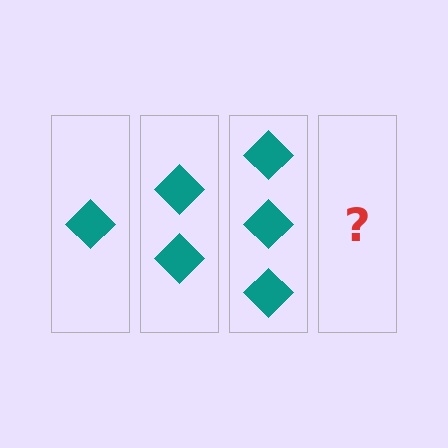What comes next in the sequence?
The next element should be 4 diamonds.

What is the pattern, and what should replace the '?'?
The pattern is that each step adds one more diamond. The '?' should be 4 diamonds.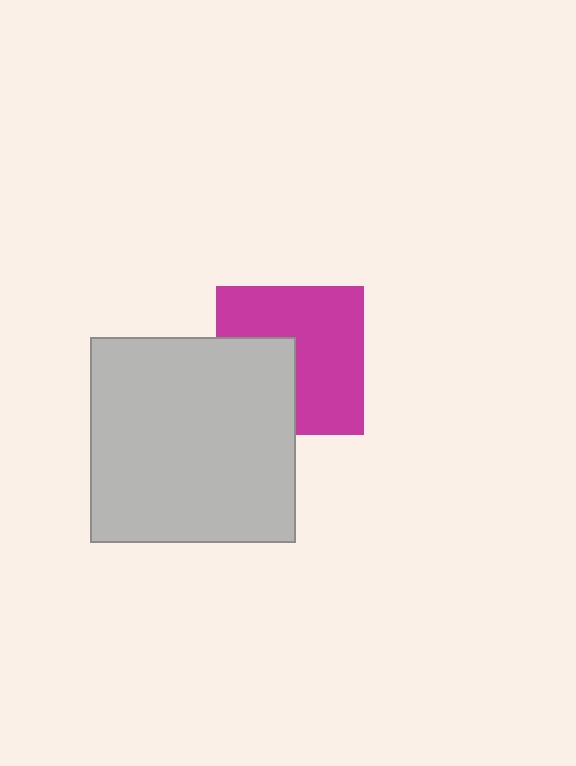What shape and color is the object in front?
The object in front is a light gray square.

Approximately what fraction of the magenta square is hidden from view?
Roughly 35% of the magenta square is hidden behind the light gray square.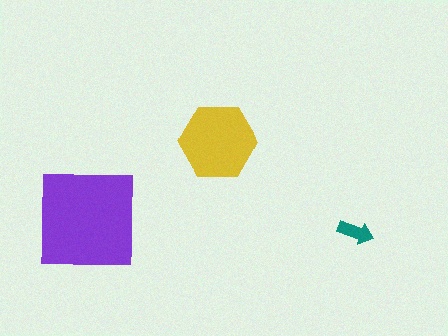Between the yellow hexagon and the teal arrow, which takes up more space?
The yellow hexagon.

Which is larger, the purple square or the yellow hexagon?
The purple square.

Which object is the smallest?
The teal arrow.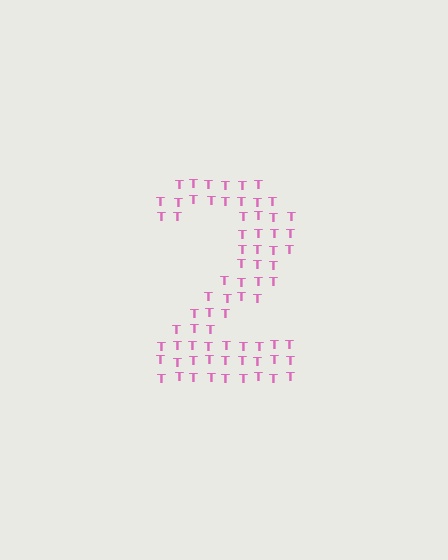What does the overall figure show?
The overall figure shows the digit 2.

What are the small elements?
The small elements are letter T's.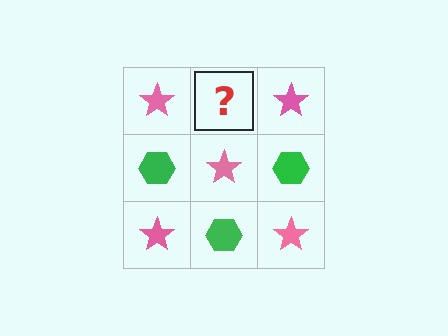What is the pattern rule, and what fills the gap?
The rule is that it alternates pink star and green hexagon in a checkerboard pattern. The gap should be filled with a green hexagon.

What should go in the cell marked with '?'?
The missing cell should contain a green hexagon.